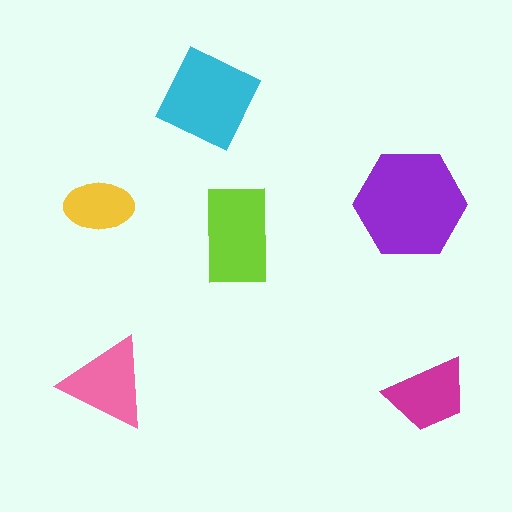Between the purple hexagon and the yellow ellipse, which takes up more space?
The purple hexagon.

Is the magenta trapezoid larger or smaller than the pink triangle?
Smaller.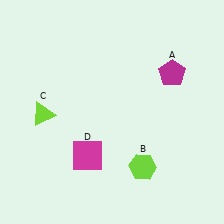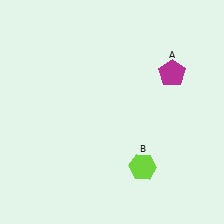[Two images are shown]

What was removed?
The lime triangle (C), the magenta square (D) were removed in Image 2.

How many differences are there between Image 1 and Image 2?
There are 2 differences between the two images.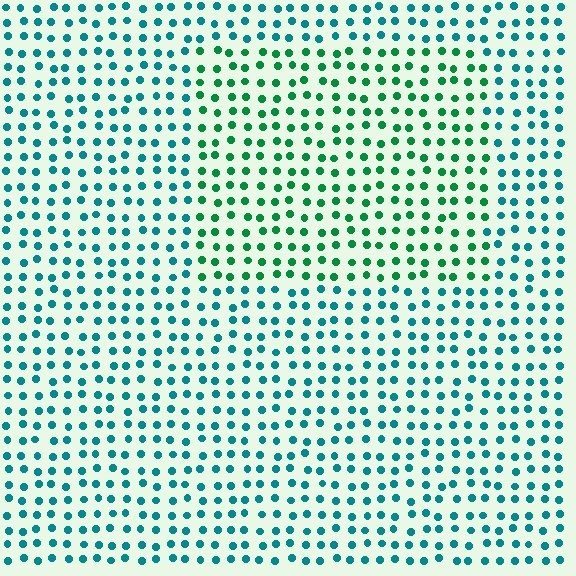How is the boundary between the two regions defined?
The boundary is defined purely by a slight shift in hue (about 37 degrees). Spacing, size, and orientation are identical on both sides.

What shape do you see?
I see a rectangle.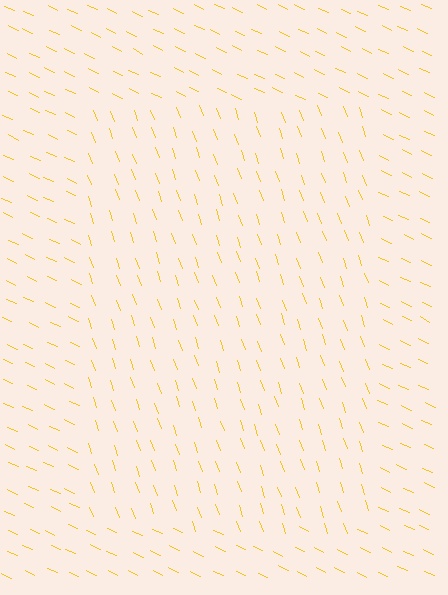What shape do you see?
I see a rectangle.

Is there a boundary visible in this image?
Yes, there is a texture boundary formed by a change in line orientation.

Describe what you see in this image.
The image is filled with small yellow line segments. A rectangle region in the image has lines oriented differently from the surrounding lines, creating a visible texture boundary.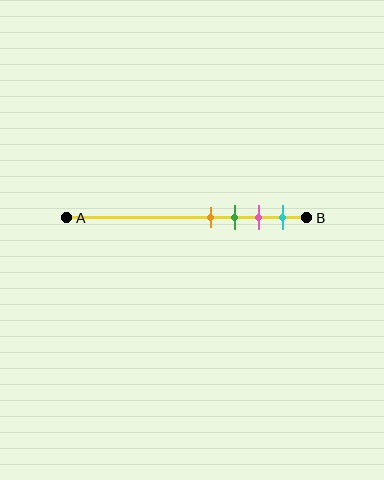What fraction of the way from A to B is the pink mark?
The pink mark is approximately 80% (0.8) of the way from A to B.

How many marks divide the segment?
There are 4 marks dividing the segment.